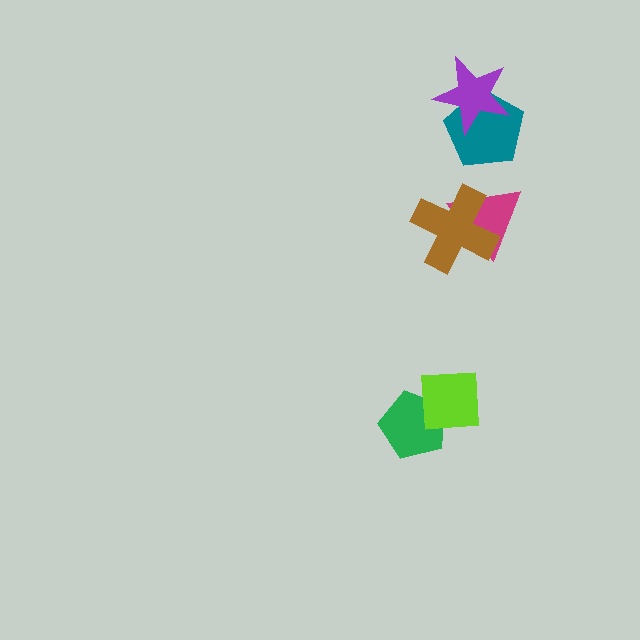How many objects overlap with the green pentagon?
1 object overlaps with the green pentagon.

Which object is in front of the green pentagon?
The lime square is in front of the green pentagon.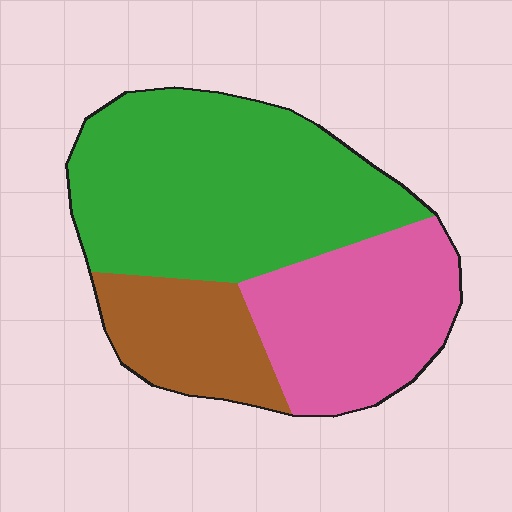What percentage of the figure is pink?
Pink takes up about one third (1/3) of the figure.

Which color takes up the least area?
Brown, at roughly 20%.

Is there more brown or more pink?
Pink.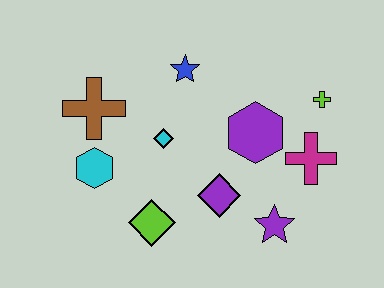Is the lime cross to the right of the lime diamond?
Yes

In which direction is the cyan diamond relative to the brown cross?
The cyan diamond is to the right of the brown cross.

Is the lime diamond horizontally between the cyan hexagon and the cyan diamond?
Yes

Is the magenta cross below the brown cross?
Yes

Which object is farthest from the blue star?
The purple star is farthest from the blue star.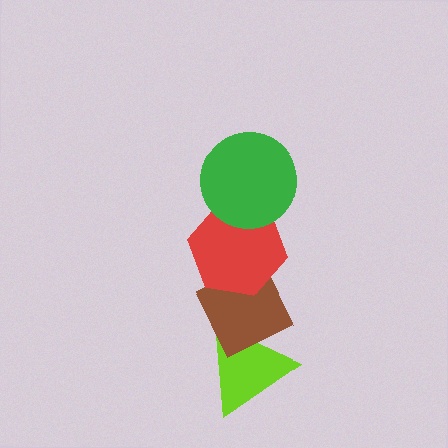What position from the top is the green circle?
The green circle is 1st from the top.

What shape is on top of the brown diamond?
The red hexagon is on top of the brown diamond.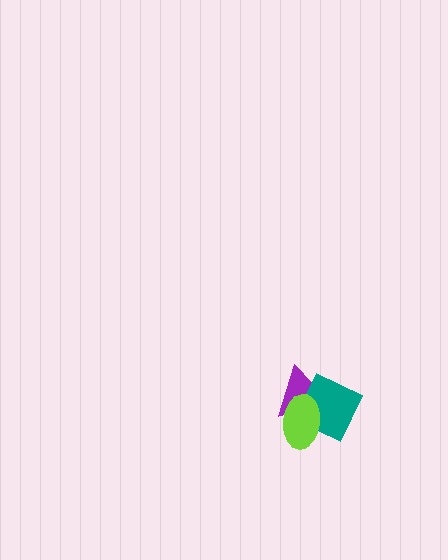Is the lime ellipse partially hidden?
No, no other shape covers it.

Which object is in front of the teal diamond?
The lime ellipse is in front of the teal diamond.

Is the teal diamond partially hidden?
Yes, it is partially covered by another shape.